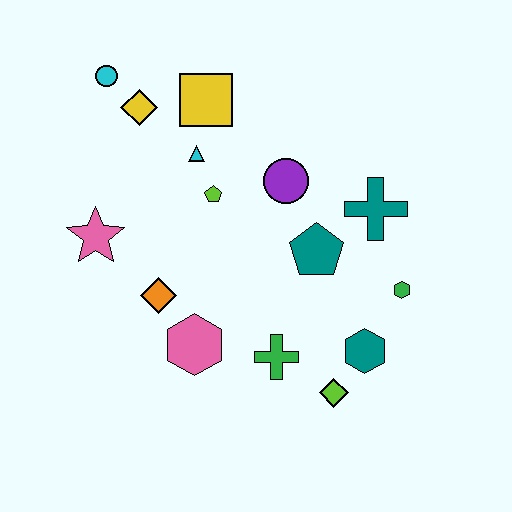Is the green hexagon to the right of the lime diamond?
Yes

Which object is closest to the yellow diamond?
The cyan circle is closest to the yellow diamond.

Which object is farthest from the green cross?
The cyan circle is farthest from the green cross.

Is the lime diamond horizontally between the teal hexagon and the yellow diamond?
Yes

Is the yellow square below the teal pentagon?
No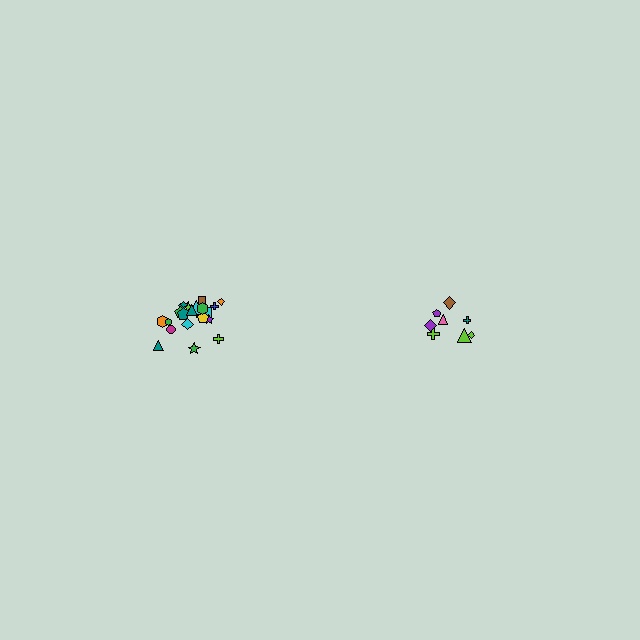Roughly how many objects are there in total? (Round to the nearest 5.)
Roughly 30 objects in total.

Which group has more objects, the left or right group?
The left group.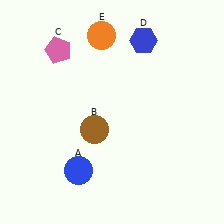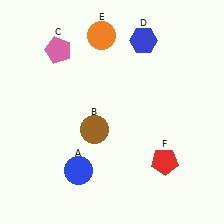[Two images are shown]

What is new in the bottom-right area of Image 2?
A red pentagon (F) was added in the bottom-right area of Image 2.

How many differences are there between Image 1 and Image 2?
There is 1 difference between the two images.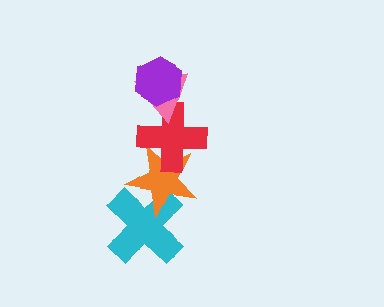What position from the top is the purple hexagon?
The purple hexagon is 1st from the top.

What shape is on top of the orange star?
The red cross is on top of the orange star.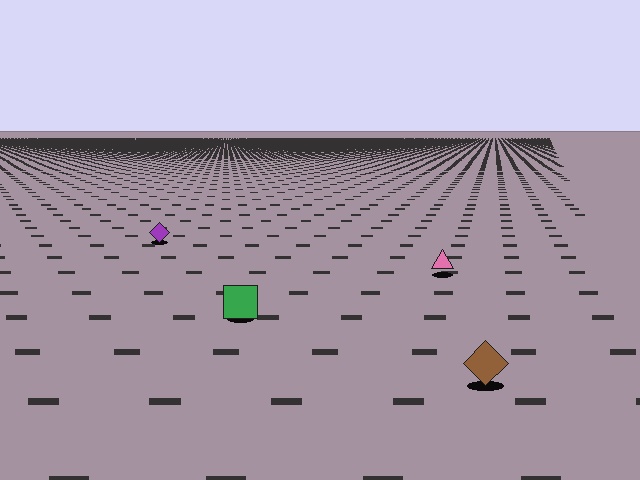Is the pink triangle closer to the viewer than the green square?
No. The green square is closer — you can tell from the texture gradient: the ground texture is coarser near it.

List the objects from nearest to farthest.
From nearest to farthest: the brown diamond, the green square, the pink triangle, the purple diamond.